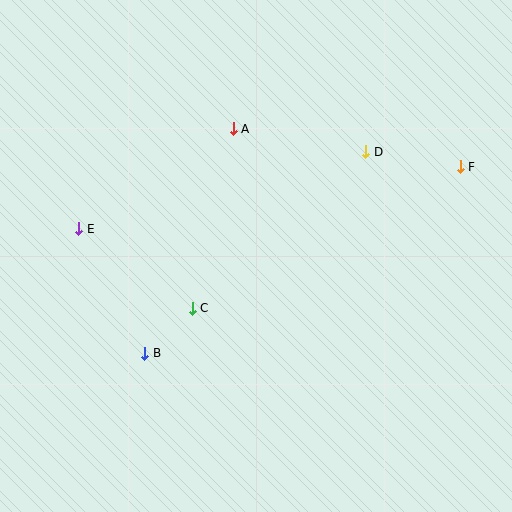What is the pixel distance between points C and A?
The distance between C and A is 184 pixels.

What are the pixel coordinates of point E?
Point E is at (79, 229).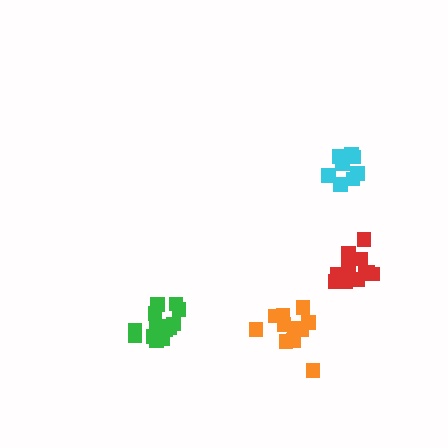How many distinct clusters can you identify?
There are 4 distinct clusters.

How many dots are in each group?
Group 1: 8 dots, Group 2: 14 dots, Group 3: 11 dots, Group 4: 13 dots (46 total).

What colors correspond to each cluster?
The clusters are colored: cyan, green, orange, red.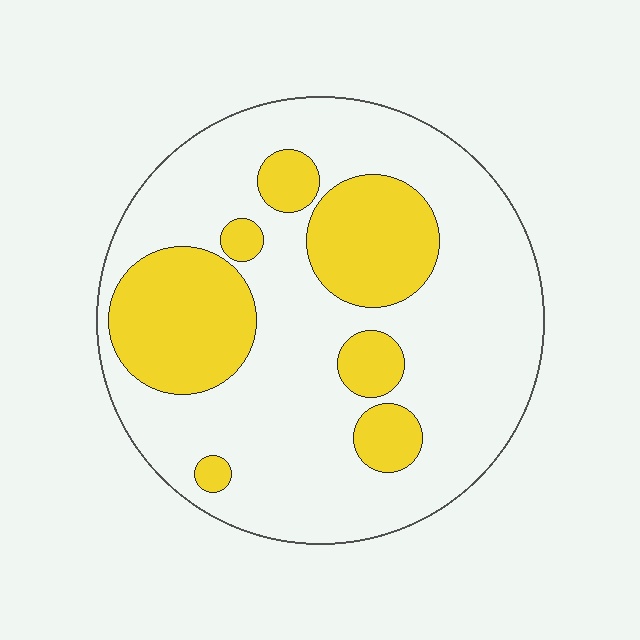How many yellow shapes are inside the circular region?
7.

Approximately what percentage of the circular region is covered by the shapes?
Approximately 30%.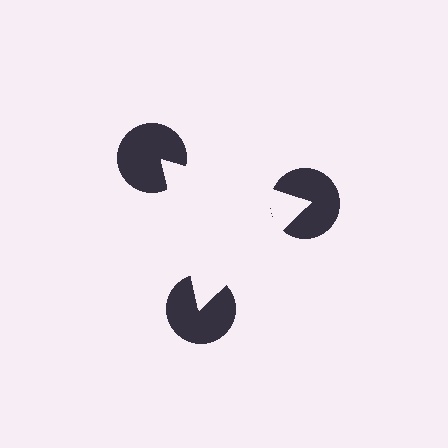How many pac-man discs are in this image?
There are 3 — one at each vertex of the illusory triangle.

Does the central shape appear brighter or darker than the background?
It typically appears slightly brighter than the background, even though no actual brightness change is drawn.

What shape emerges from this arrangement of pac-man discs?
An illusory triangle — its edges are inferred from the aligned wedge cuts in the pac-man discs, not physically drawn.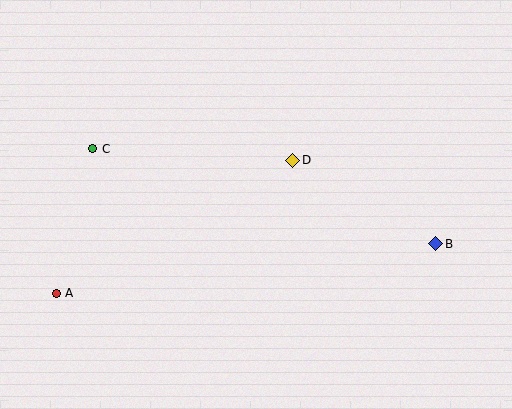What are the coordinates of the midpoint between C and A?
The midpoint between C and A is at (74, 221).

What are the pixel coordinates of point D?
Point D is at (293, 160).